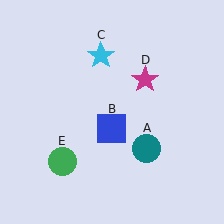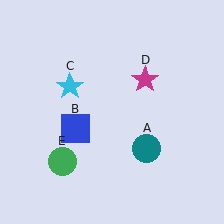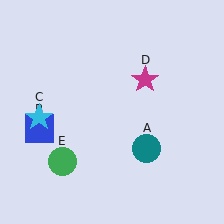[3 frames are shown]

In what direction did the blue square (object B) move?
The blue square (object B) moved left.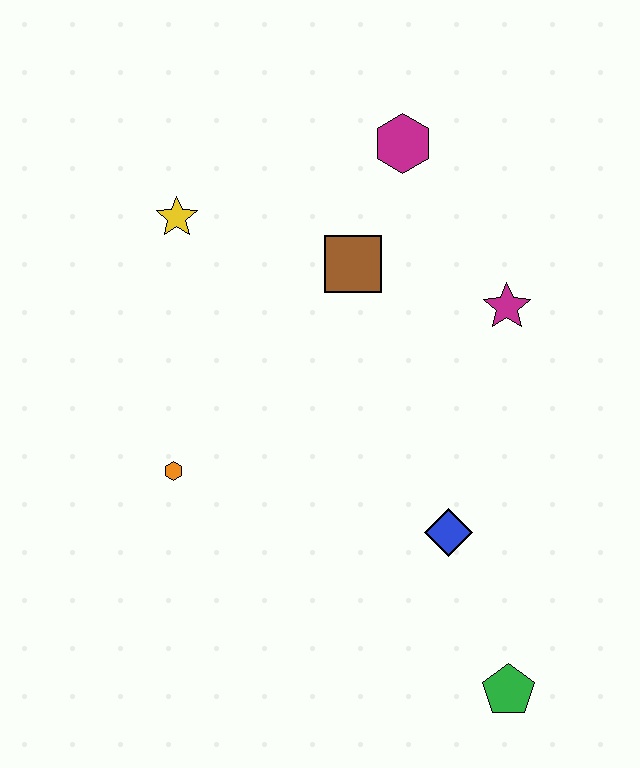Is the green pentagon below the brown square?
Yes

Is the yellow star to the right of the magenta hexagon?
No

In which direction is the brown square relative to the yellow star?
The brown square is to the right of the yellow star.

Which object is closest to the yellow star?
The brown square is closest to the yellow star.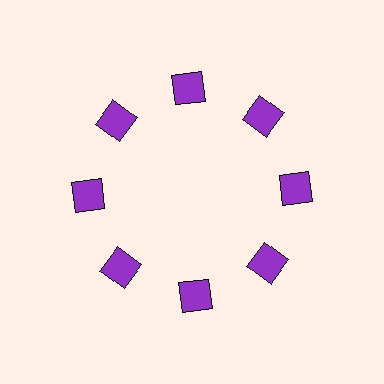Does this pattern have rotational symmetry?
Yes, this pattern has 8-fold rotational symmetry. It looks the same after rotating 45 degrees around the center.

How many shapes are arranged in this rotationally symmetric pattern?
There are 8 shapes, arranged in 8 groups of 1.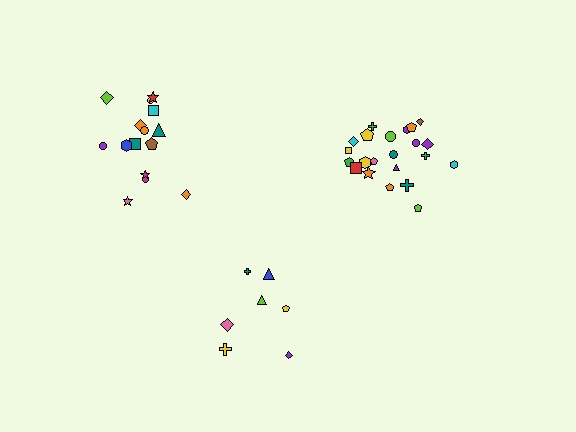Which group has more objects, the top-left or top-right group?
The top-right group.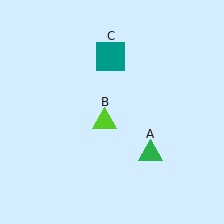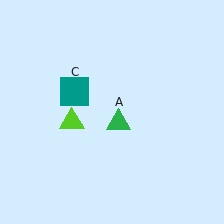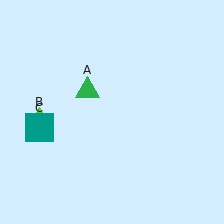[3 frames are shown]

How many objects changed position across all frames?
3 objects changed position: green triangle (object A), lime triangle (object B), teal square (object C).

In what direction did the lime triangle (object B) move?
The lime triangle (object B) moved left.